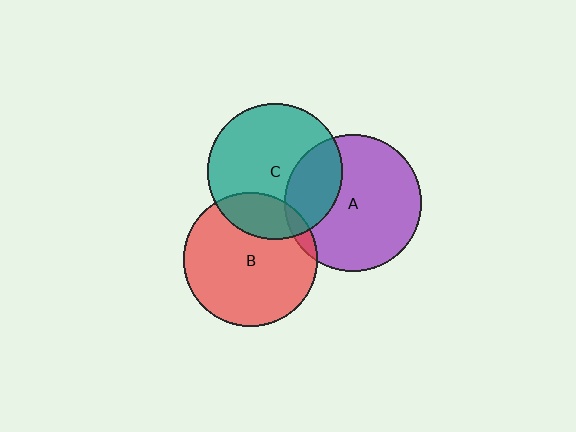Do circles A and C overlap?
Yes.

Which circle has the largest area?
Circle A (purple).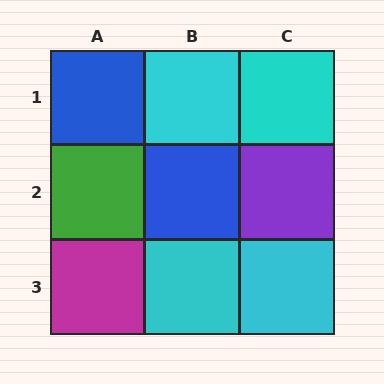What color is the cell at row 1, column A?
Blue.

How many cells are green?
1 cell is green.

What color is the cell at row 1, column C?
Cyan.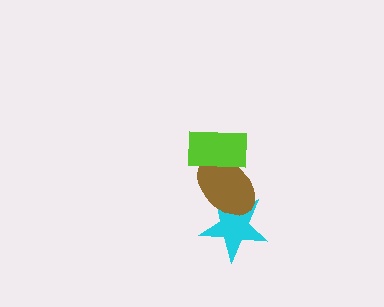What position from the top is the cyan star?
The cyan star is 3rd from the top.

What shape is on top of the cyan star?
The brown ellipse is on top of the cyan star.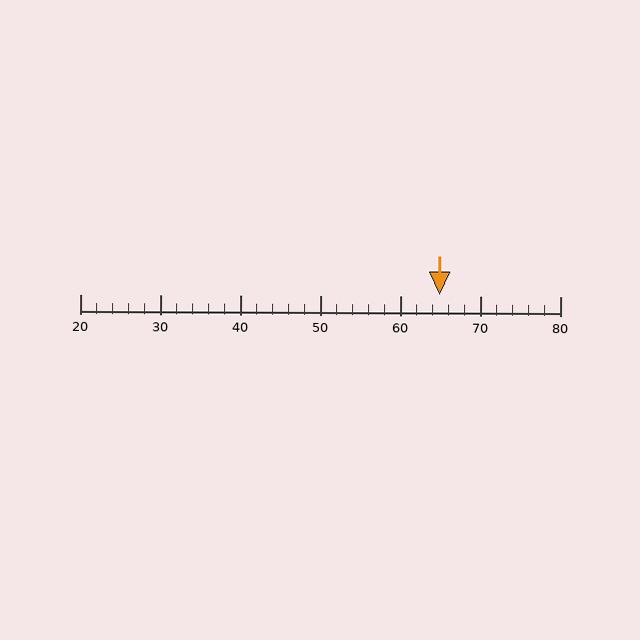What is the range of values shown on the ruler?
The ruler shows values from 20 to 80.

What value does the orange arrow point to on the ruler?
The orange arrow points to approximately 65.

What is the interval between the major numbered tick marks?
The major tick marks are spaced 10 units apart.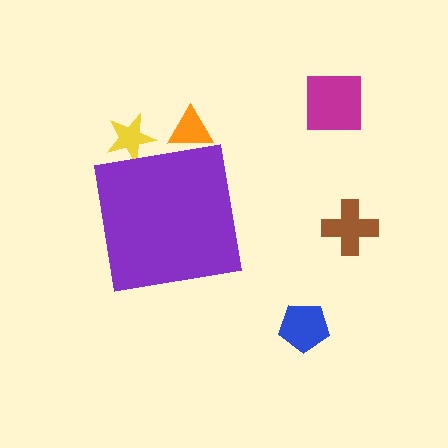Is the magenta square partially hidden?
No, the magenta square is fully visible.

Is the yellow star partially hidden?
Yes, the yellow star is partially hidden behind the purple square.